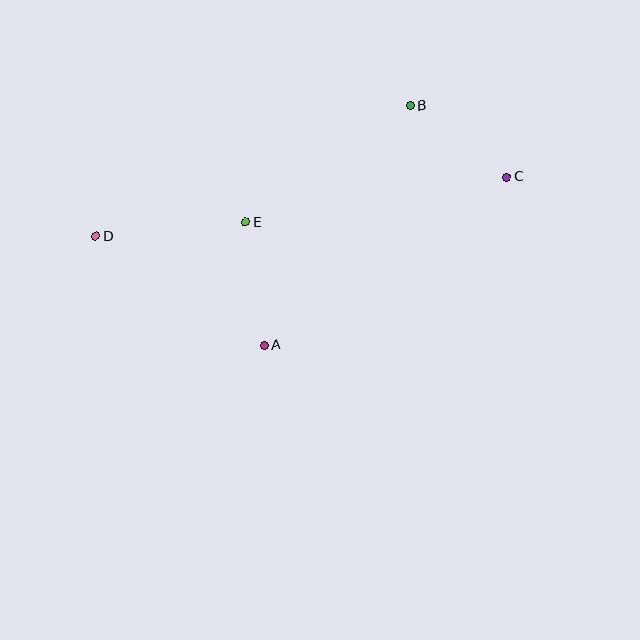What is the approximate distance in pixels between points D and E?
The distance between D and E is approximately 150 pixels.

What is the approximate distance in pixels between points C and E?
The distance between C and E is approximately 266 pixels.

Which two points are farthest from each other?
Points C and D are farthest from each other.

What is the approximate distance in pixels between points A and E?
The distance between A and E is approximately 124 pixels.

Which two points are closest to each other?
Points B and C are closest to each other.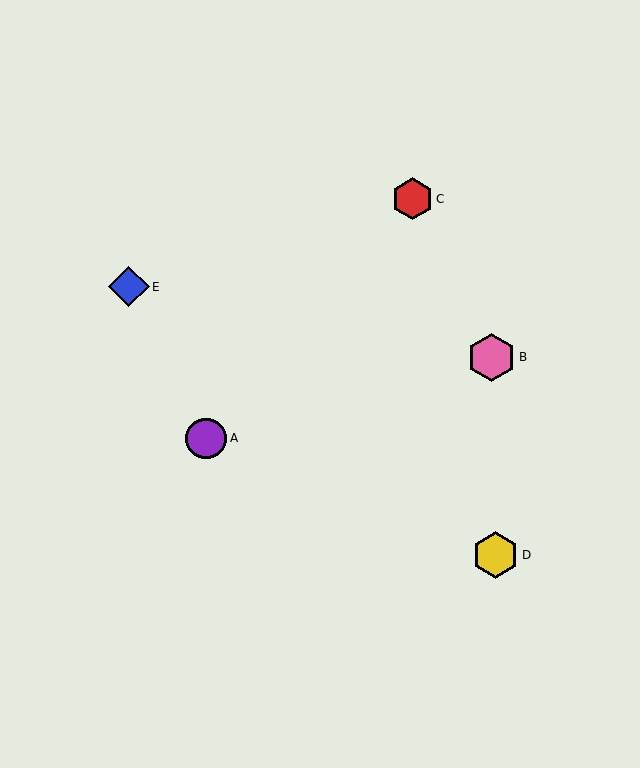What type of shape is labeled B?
Shape B is a pink hexagon.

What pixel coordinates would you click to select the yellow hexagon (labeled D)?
Click at (496, 555) to select the yellow hexagon D.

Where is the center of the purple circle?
The center of the purple circle is at (206, 438).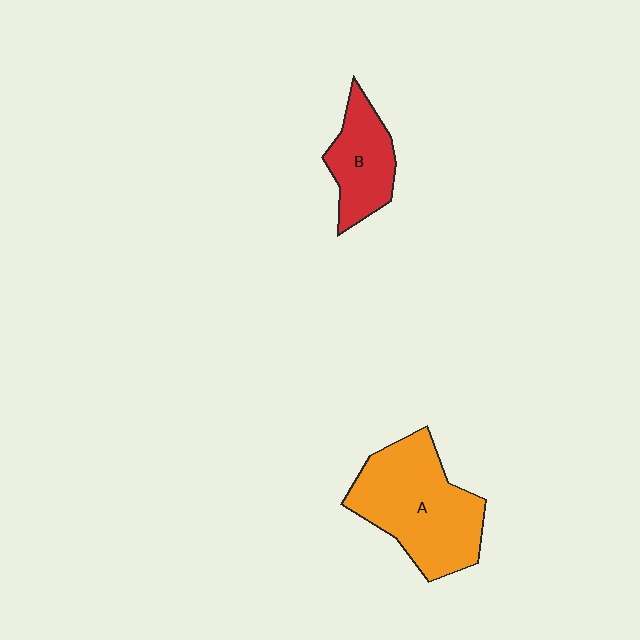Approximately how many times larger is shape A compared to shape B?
Approximately 1.9 times.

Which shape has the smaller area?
Shape B (red).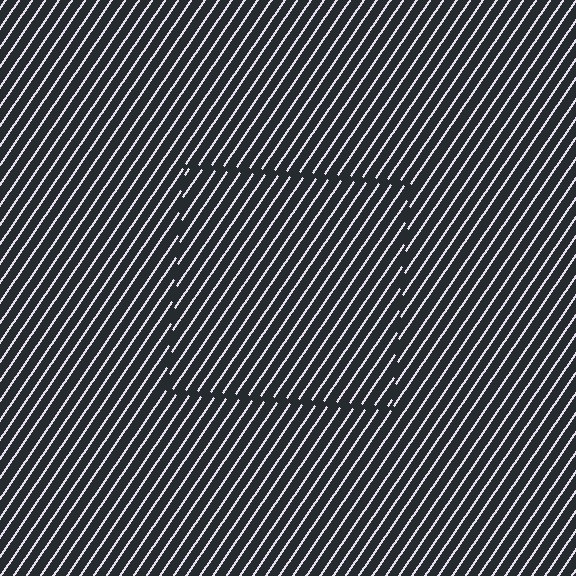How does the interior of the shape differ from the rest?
The interior of the shape contains the same grating, shifted by half a period — the contour is defined by the phase discontinuity where line-ends from the inner and outer gratings abut.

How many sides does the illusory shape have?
4 sides — the line-ends trace a square.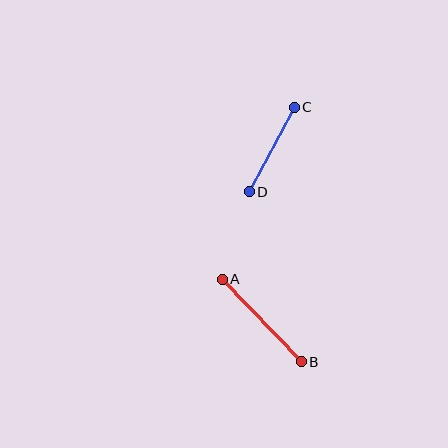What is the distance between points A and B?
The distance is approximately 114 pixels.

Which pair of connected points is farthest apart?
Points A and B are farthest apart.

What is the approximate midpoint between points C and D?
The midpoint is at approximately (272, 150) pixels.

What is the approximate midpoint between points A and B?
The midpoint is at approximately (262, 320) pixels.